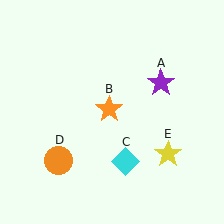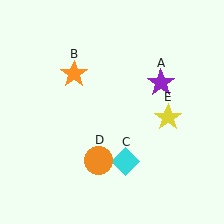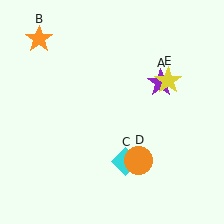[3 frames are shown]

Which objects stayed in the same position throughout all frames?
Purple star (object A) and cyan diamond (object C) remained stationary.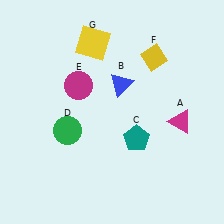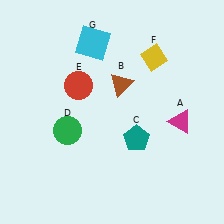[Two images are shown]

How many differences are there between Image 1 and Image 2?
There are 3 differences between the two images.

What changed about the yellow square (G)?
In Image 1, G is yellow. In Image 2, it changed to cyan.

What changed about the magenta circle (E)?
In Image 1, E is magenta. In Image 2, it changed to red.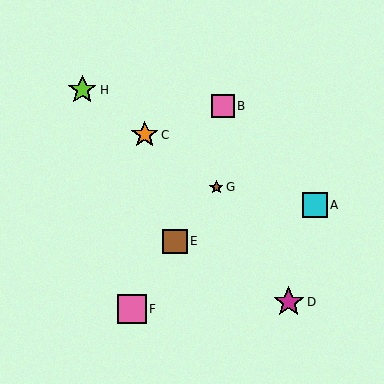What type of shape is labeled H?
Shape H is a lime star.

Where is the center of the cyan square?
The center of the cyan square is at (315, 205).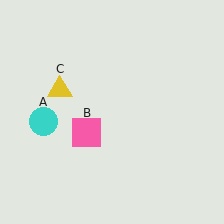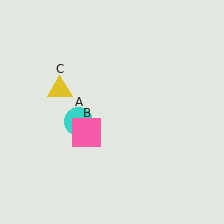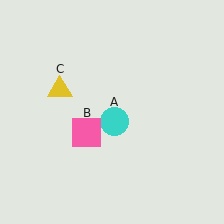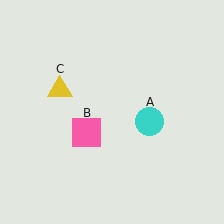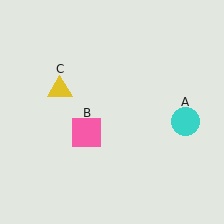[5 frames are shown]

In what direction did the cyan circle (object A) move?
The cyan circle (object A) moved right.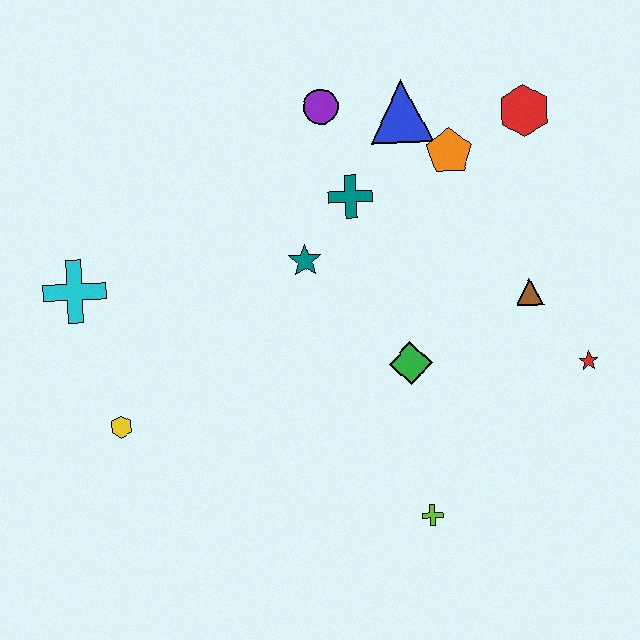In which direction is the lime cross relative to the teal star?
The lime cross is below the teal star.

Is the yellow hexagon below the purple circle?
Yes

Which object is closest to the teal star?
The teal cross is closest to the teal star.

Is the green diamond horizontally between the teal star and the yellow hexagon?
No